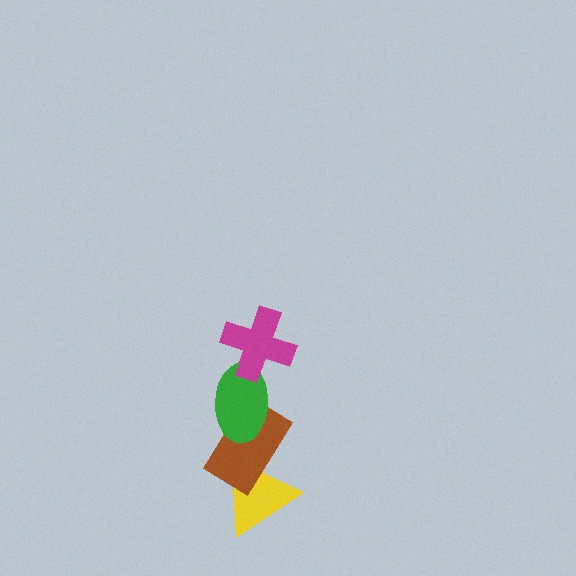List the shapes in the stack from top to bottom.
From top to bottom: the magenta cross, the green ellipse, the brown rectangle, the yellow triangle.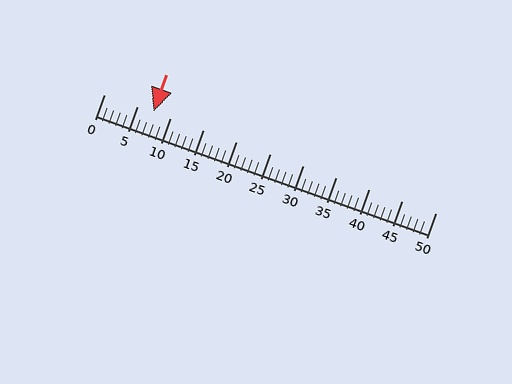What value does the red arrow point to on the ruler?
The red arrow points to approximately 7.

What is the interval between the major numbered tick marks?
The major tick marks are spaced 5 units apart.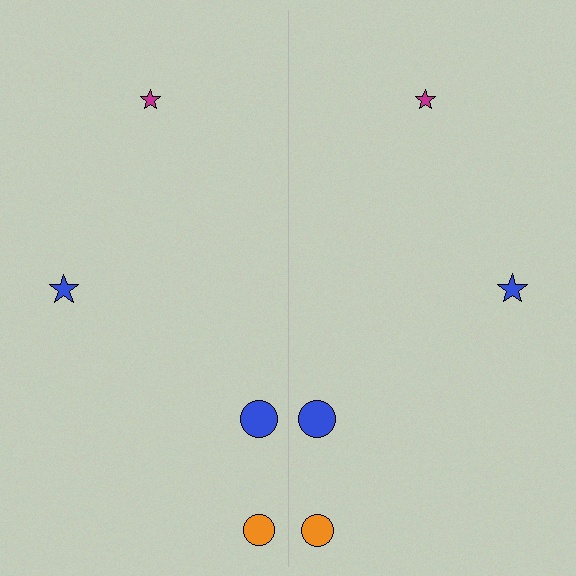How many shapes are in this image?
There are 8 shapes in this image.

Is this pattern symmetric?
Yes, this pattern has bilateral (reflection) symmetry.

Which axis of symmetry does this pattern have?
The pattern has a vertical axis of symmetry running through the center of the image.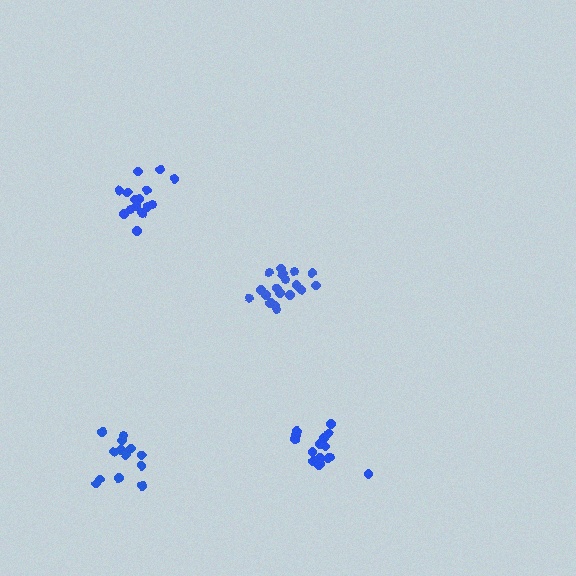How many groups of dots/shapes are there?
There are 4 groups.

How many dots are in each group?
Group 1: 13 dots, Group 2: 18 dots, Group 3: 16 dots, Group 4: 17 dots (64 total).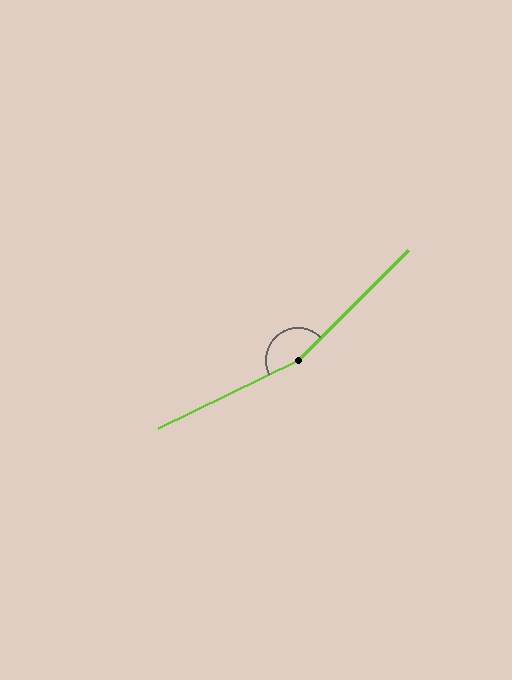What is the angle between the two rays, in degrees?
Approximately 161 degrees.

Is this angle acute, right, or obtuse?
It is obtuse.